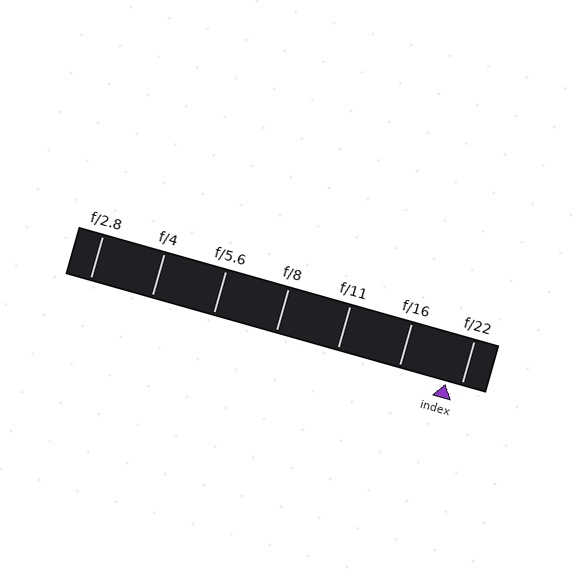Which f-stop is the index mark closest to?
The index mark is closest to f/22.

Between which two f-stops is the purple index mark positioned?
The index mark is between f/16 and f/22.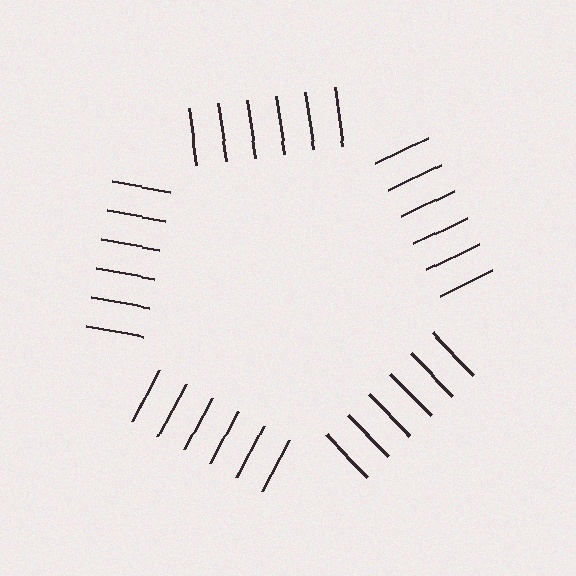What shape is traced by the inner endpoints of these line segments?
An illusory pentagon — the line segments terminate on its edges but no continuous stroke is drawn.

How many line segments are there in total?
30 — 6 along each of the 5 edges.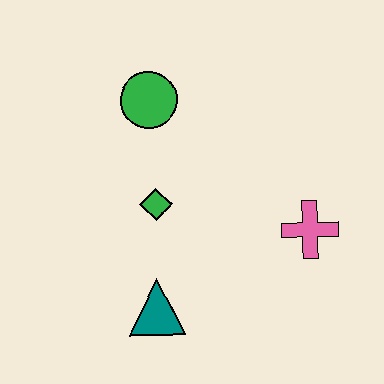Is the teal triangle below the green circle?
Yes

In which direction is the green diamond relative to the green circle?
The green diamond is below the green circle.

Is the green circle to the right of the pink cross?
No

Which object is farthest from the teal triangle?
The green circle is farthest from the teal triangle.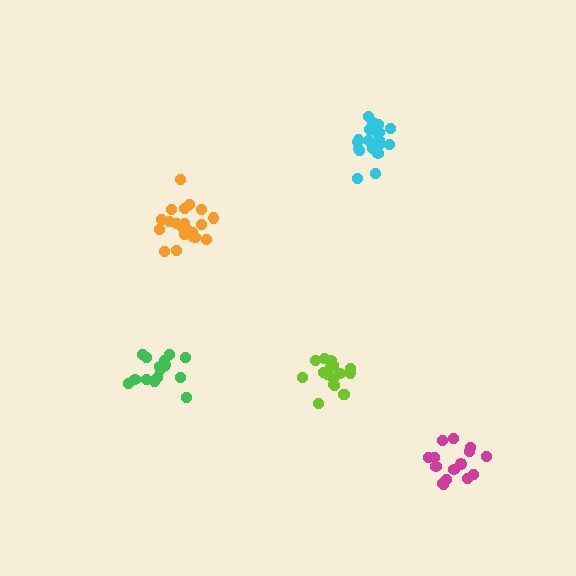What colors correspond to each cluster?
The clusters are colored: lime, orange, green, cyan, magenta.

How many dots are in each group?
Group 1: 18 dots, Group 2: 21 dots, Group 3: 16 dots, Group 4: 21 dots, Group 5: 16 dots (92 total).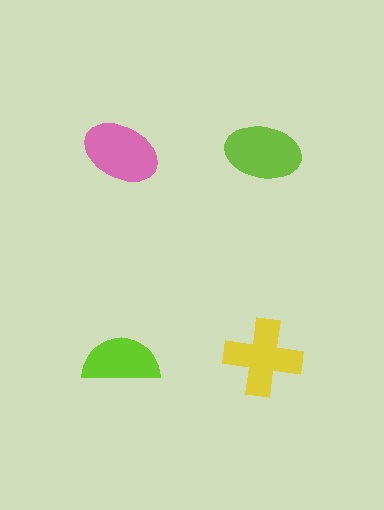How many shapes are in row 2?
2 shapes.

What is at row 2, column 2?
A yellow cross.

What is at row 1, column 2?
A lime ellipse.